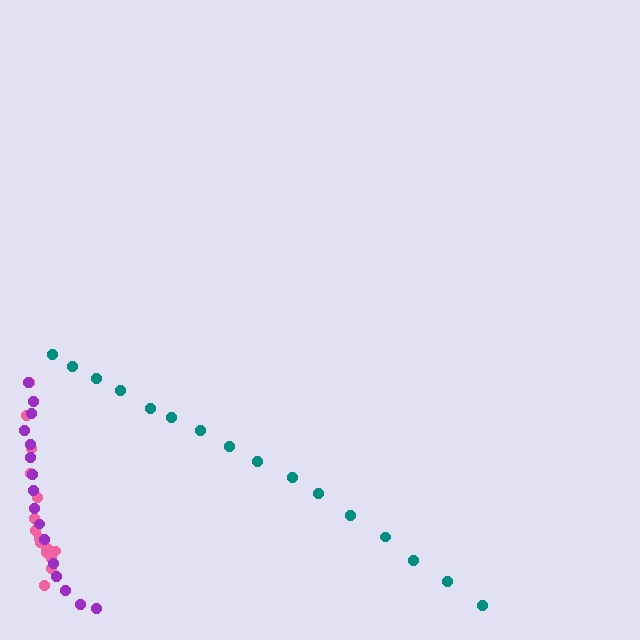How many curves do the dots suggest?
There are 3 distinct paths.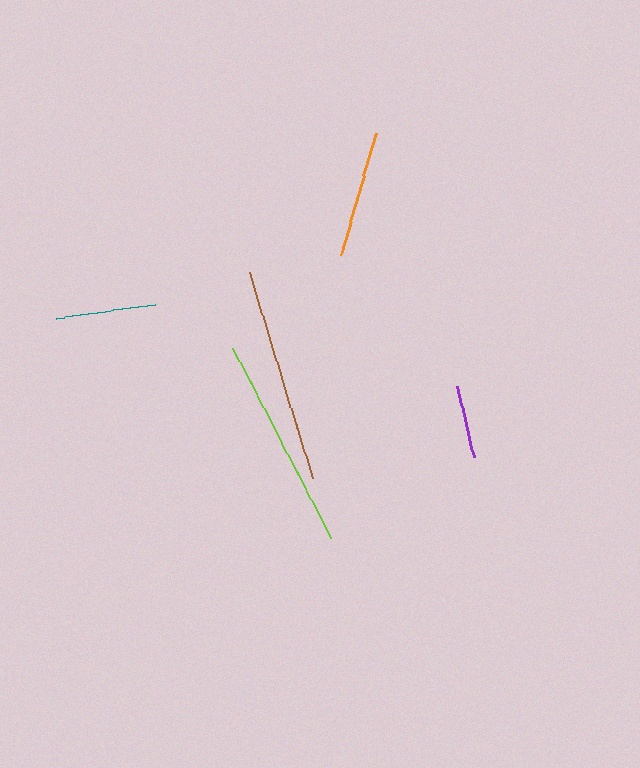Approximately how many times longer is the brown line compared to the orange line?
The brown line is approximately 1.7 times the length of the orange line.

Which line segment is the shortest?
The purple line is the shortest at approximately 73 pixels.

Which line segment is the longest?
The brown line is the longest at approximately 215 pixels.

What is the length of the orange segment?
The orange segment is approximately 127 pixels long.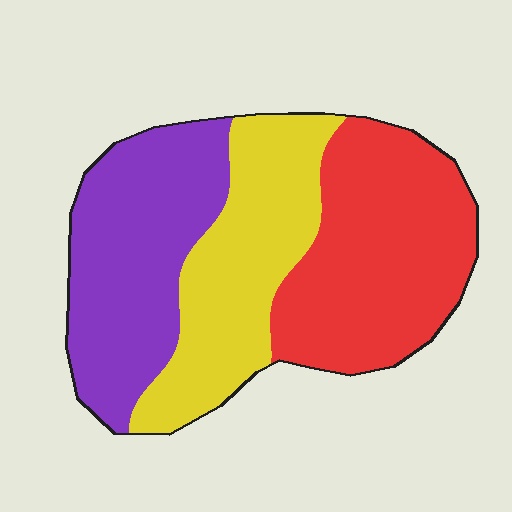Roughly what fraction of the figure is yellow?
Yellow covers roughly 30% of the figure.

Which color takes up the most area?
Red, at roughly 35%.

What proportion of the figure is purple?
Purple covers around 35% of the figure.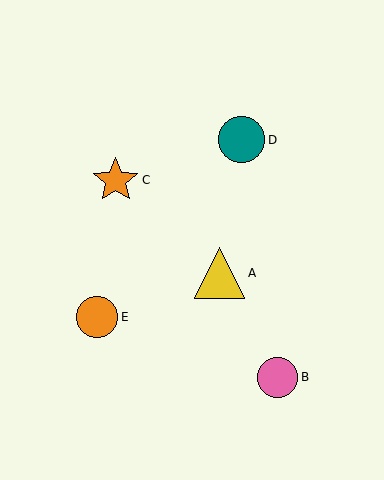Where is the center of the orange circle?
The center of the orange circle is at (97, 317).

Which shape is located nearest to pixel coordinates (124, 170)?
The orange star (labeled C) at (116, 180) is nearest to that location.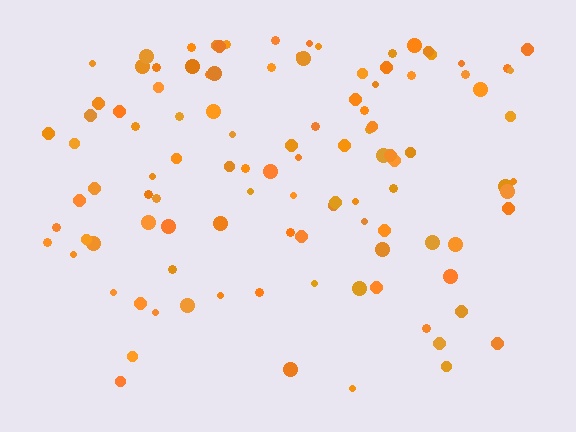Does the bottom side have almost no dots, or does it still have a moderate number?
Still a moderate number, just noticeably fewer than the top.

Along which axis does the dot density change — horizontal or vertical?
Vertical.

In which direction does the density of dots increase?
From bottom to top, with the top side densest.